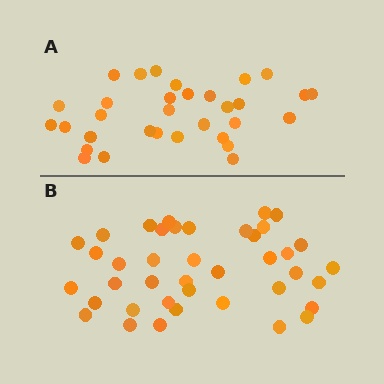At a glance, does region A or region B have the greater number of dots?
Region B (the bottom region) has more dots.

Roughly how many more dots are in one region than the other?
Region B has roughly 8 or so more dots than region A.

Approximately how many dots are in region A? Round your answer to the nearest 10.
About 30 dots. (The exact count is 32, which rounds to 30.)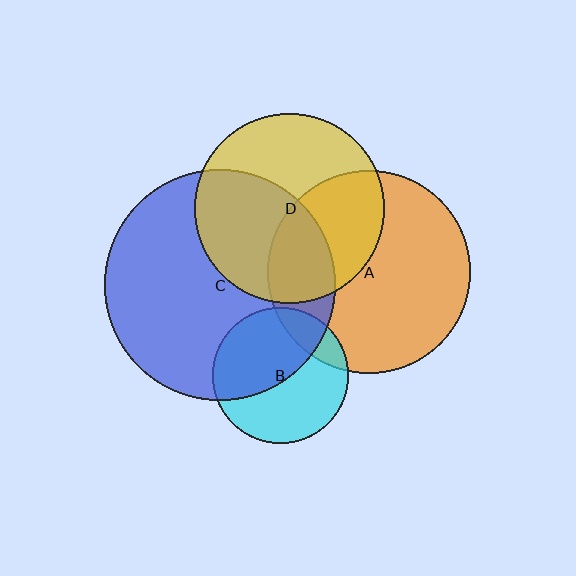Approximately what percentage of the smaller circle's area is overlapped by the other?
Approximately 50%.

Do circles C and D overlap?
Yes.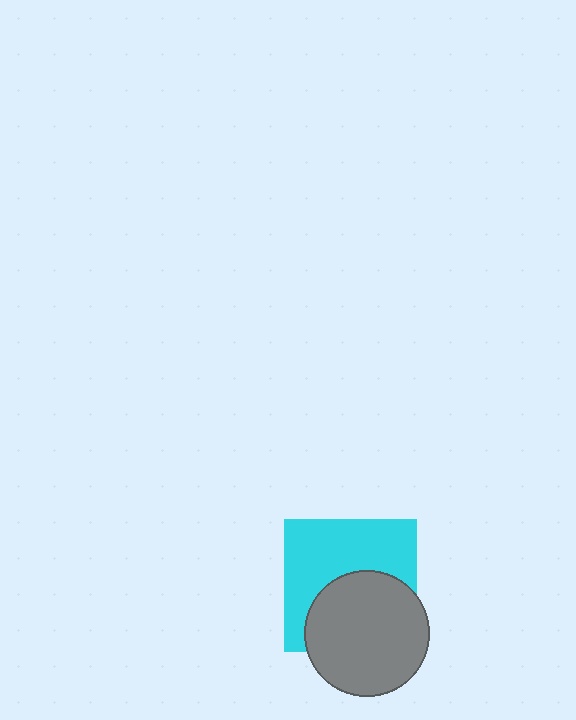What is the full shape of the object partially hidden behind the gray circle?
The partially hidden object is a cyan square.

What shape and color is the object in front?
The object in front is a gray circle.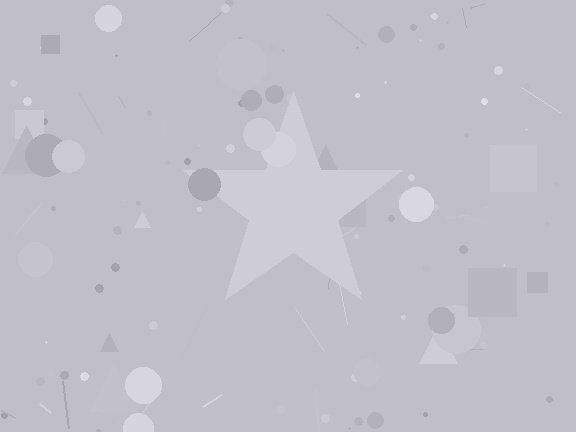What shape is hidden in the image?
A star is hidden in the image.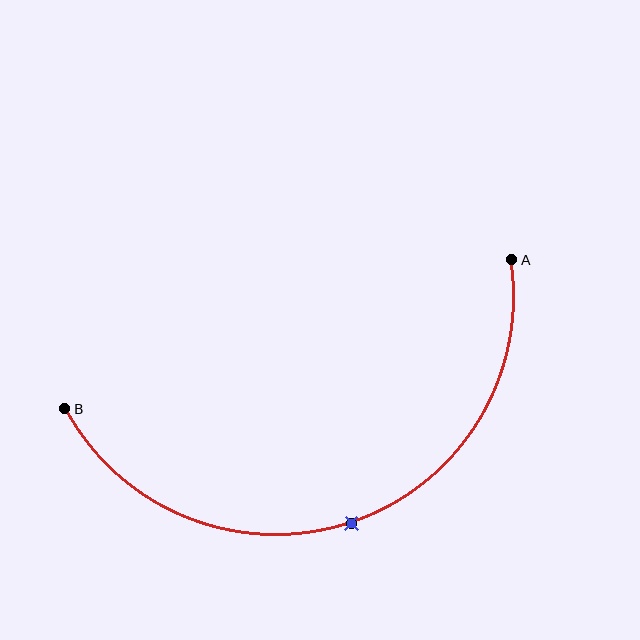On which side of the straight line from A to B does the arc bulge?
The arc bulges below the straight line connecting A and B.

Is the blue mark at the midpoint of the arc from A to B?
Yes. The blue mark lies on the arc at equal arc-length from both A and B — it is the arc midpoint.